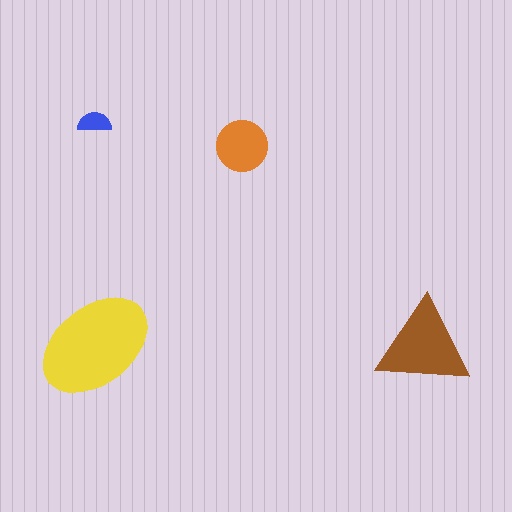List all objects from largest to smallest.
The yellow ellipse, the brown triangle, the orange circle, the blue semicircle.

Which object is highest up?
The blue semicircle is topmost.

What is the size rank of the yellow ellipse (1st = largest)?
1st.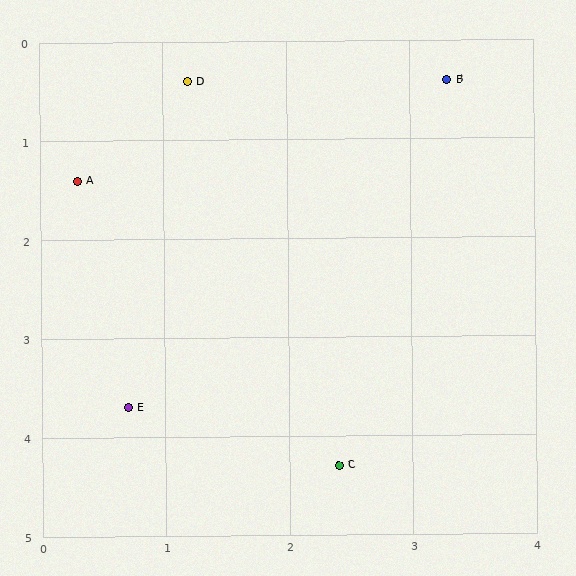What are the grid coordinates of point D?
Point D is at approximately (1.2, 0.4).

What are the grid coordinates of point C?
Point C is at approximately (2.4, 4.3).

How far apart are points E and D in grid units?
Points E and D are about 3.3 grid units apart.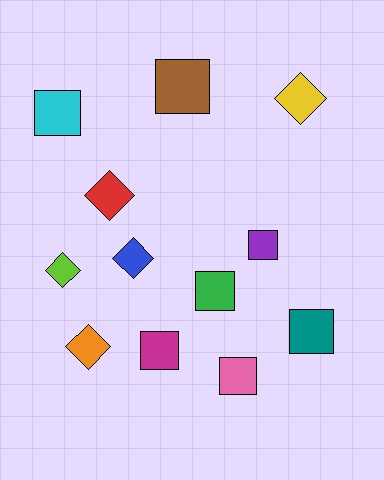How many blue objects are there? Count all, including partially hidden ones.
There is 1 blue object.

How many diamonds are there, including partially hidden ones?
There are 5 diamonds.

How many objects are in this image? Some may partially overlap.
There are 12 objects.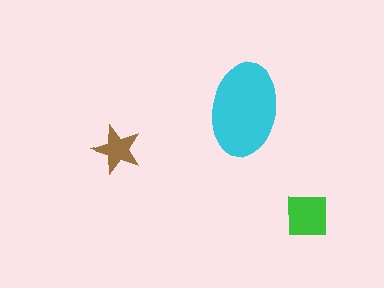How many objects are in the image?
There are 3 objects in the image.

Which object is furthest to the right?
The green square is rightmost.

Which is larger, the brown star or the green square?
The green square.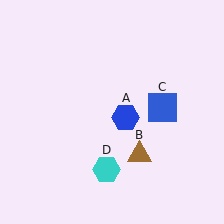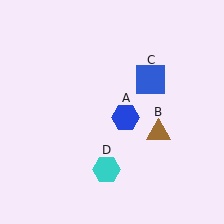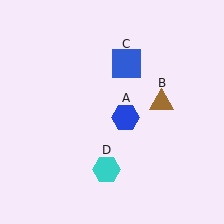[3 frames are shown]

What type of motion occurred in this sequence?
The brown triangle (object B), blue square (object C) rotated counterclockwise around the center of the scene.